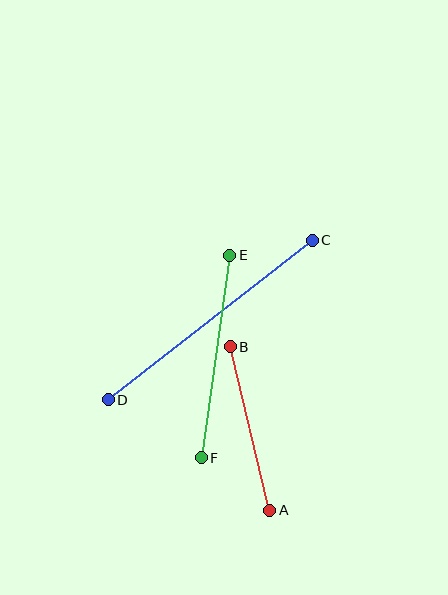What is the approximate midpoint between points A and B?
The midpoint is at approximately (250, 429) pixels.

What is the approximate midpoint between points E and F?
The midpoint is at approximately (216, 357) pixels.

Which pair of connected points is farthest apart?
Points C and D are farthest apart.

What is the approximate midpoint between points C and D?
The midpoint is at approximately (210, 320) pixels.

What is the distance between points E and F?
The distance is approximately 204 pixels.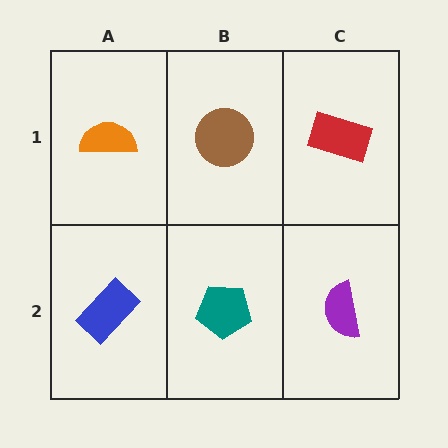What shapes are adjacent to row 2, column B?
A brown circle (row 1, column B), a blue rectangle (row 2, column A), a purple semicircle (row 2, column C).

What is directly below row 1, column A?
A blue rectangle.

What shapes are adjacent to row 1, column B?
A teal pentagon (row 2, column B), an orange semicircle (row 1, column A), a red rectangle (row 1, column C).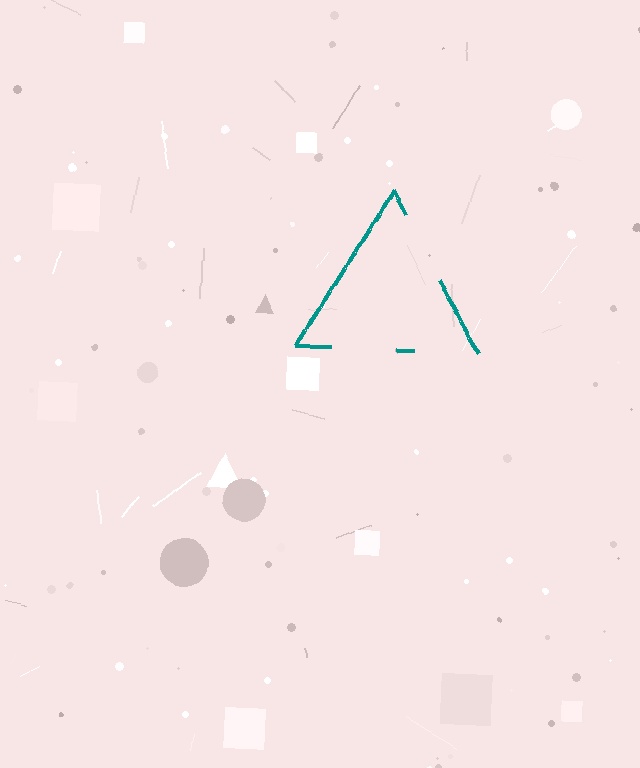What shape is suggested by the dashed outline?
The dashed outline suggests a triangle.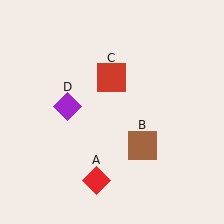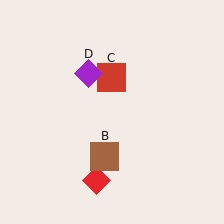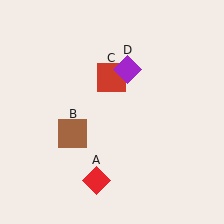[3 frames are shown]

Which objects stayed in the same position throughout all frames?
Red diamond (object A) and red square (object C) remained stationary.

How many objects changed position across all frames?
2 objects changed position: brown square (object B), purple diamond (object D).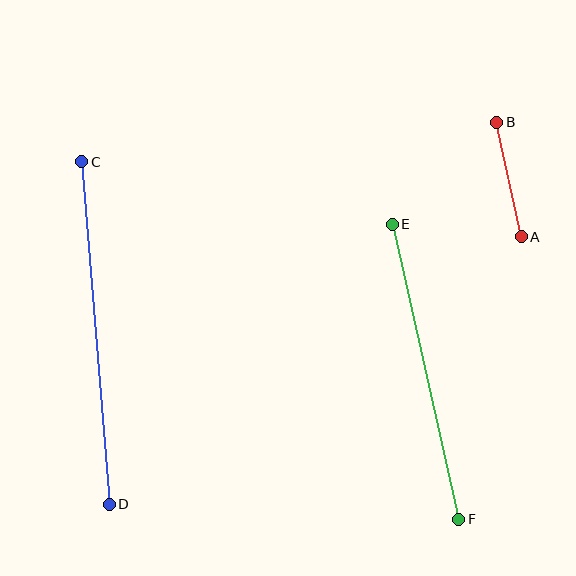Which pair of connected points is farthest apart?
Points C and D are farthest apart.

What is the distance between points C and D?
The distance is approximately 343 pixels.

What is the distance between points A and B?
The distance is approximately 117 pixels.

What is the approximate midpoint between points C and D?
The midpoint is at approximately (96, 333) pixels.